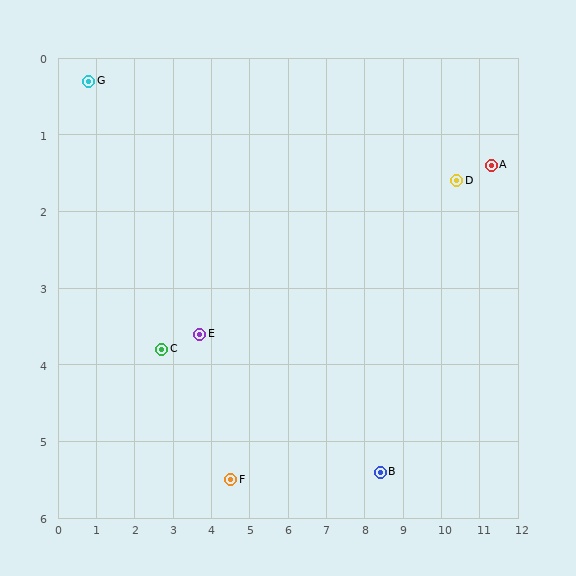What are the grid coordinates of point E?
Point E is at approximately (3.7, 3.6).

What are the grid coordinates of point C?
Point C is at approximately (2.7, 3.8).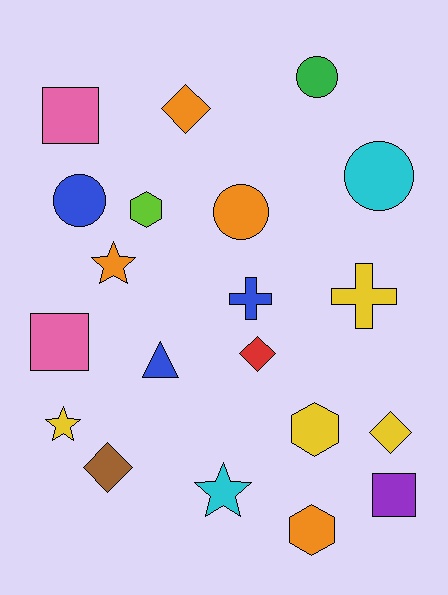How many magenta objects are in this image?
There are no magenta objects.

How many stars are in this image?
There are 3 stars.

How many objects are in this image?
There are 20 objects.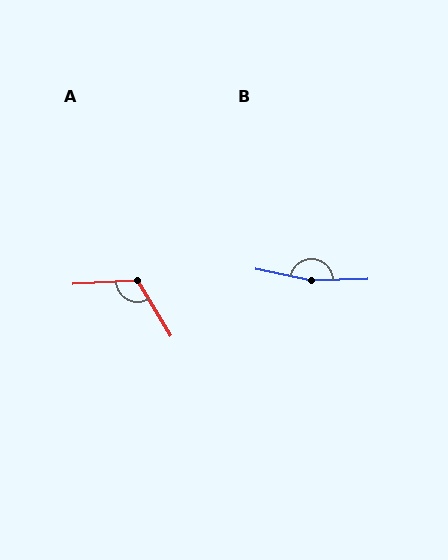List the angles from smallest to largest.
A (118°), B (166°).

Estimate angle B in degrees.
Approximately 166 degrees.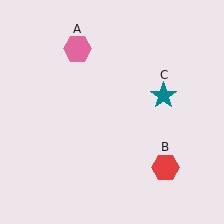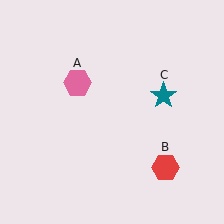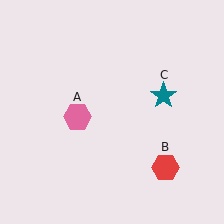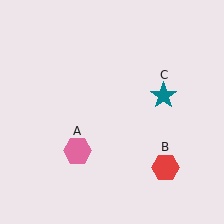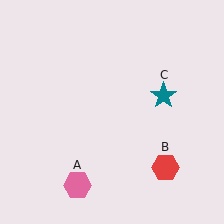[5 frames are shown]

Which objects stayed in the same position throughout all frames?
Red hexagon (object B) and teal star (object C) remained stationary.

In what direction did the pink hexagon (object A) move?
The pink hexagon (object A) moved down.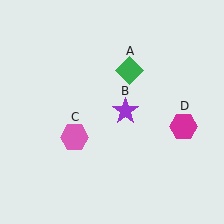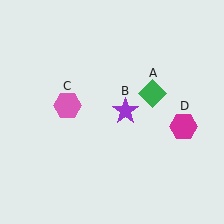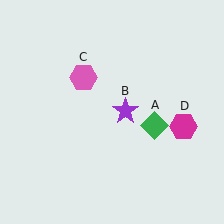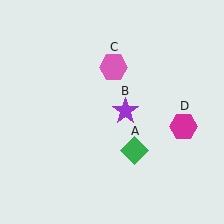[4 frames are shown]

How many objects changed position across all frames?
2 objects changed position: green diamond (object A), pink hexagon (object C).